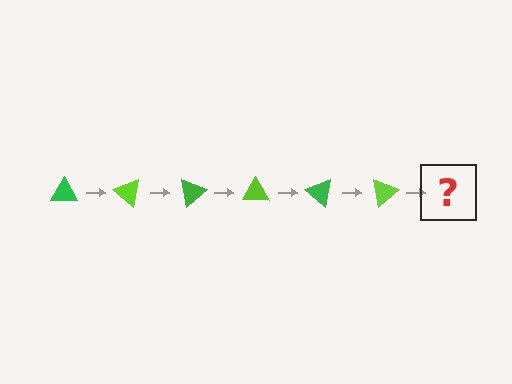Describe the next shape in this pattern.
It should be a green triangle, rotated 240 degrees from the start.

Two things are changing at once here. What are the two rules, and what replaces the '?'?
The two rules are that it rotates 40 degrees each step and the color cycles through green and lime. The '?' should be a green triangle, rotated 240 degrees from the start.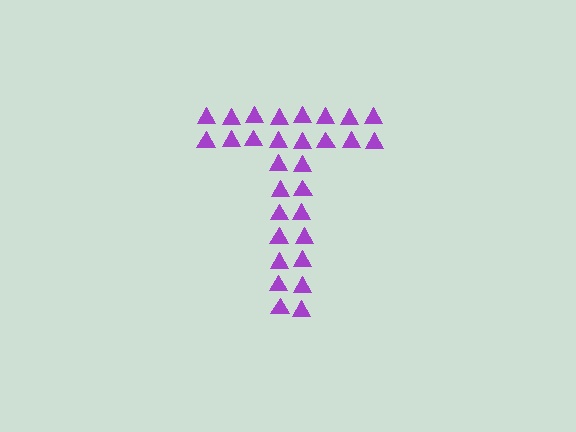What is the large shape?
The large shape is the letter T.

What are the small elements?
The small elements are triangles.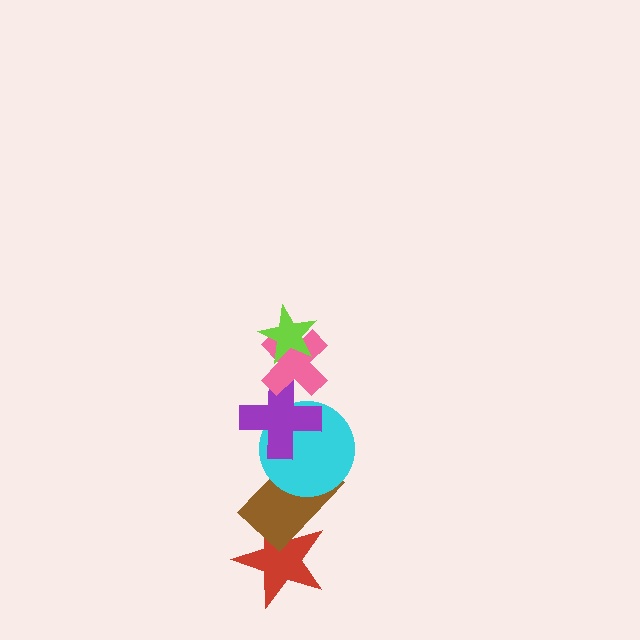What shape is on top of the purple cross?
The pink cross is on top of the purple cross.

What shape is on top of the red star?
The brown rectangle is on top of the red star.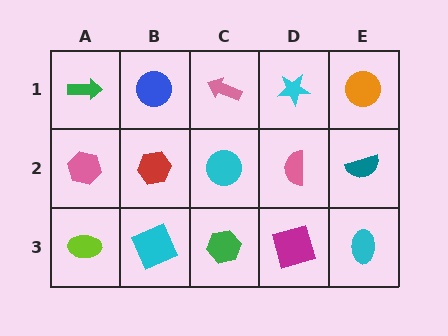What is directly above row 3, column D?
A pink semicircle.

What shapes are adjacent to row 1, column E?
A teal semicircle (row 2, column E), a cyan star (row 1, column D).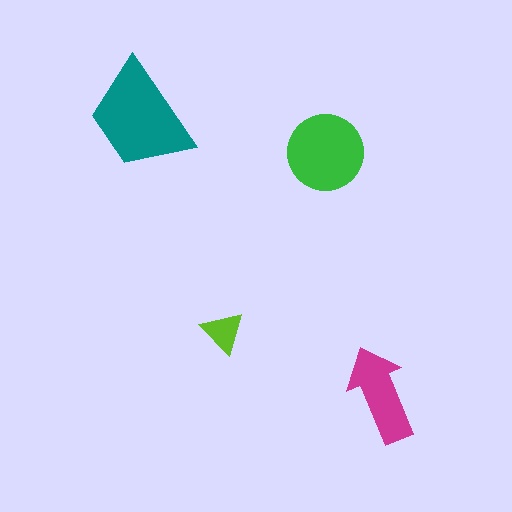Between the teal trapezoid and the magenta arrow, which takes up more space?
The teal trapezoid.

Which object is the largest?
The teal trapezoid.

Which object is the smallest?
The lime triangle.